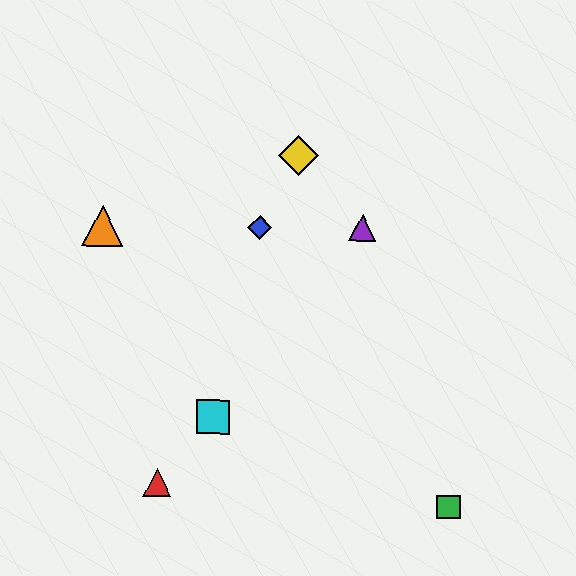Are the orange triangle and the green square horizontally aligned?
No, the orange triangle is at y≈226 and the green square is at y≈507.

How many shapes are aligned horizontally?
3 shapes (the blue diamond, the purple triangle, the orange triangle) are aligned horizontally.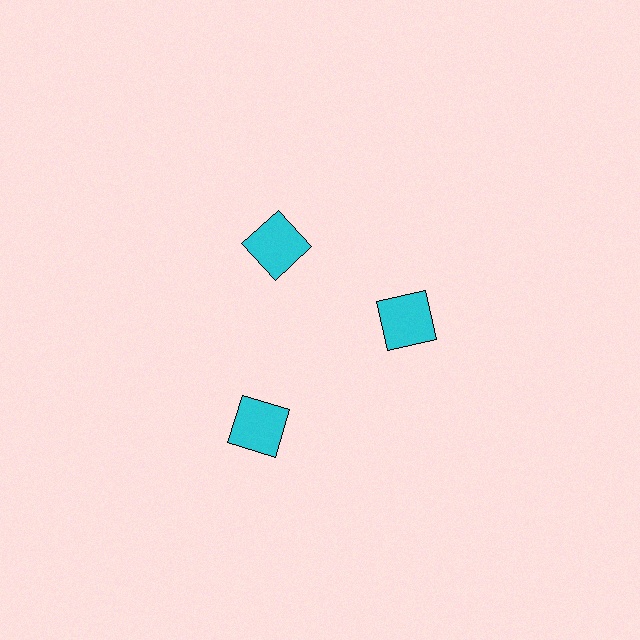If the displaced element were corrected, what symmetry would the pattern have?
It would have 3-fold rotational symmetry — the pattern would map onto itself every 120 degrees.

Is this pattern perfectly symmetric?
No. The 3 cyan squares are arranged in a ring, but one element near the 7 o'clock position is pushed outward from the center, breaking the 3-fold rotational symmetry.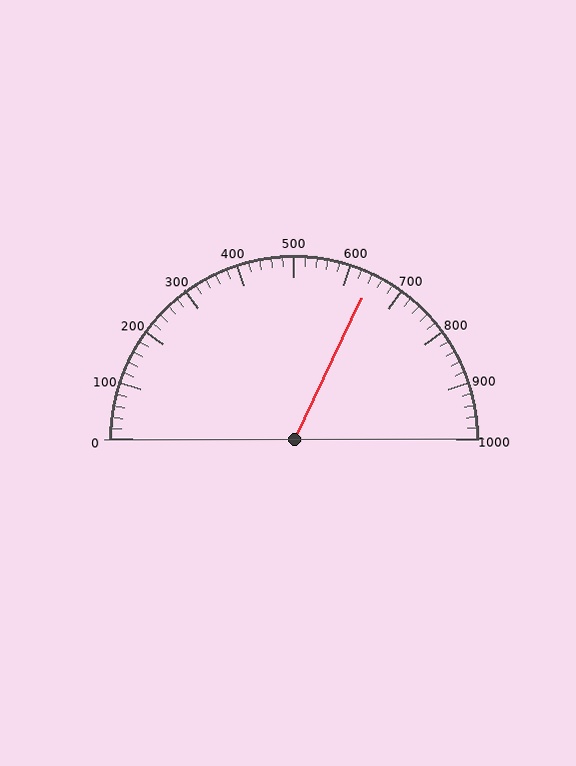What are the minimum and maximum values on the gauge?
The gauge ranges from 0 to 1000.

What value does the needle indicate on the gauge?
The needle indicates approximately 640.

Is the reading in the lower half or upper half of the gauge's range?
The reading is in the upper half of the range (0 to 1000).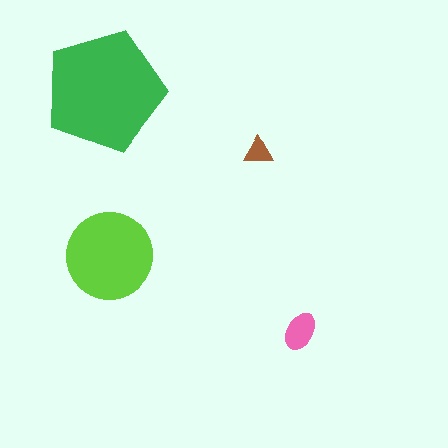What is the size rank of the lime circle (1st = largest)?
2nd.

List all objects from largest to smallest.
The green pentagon, the lime circle, the pink ellipse, the brown triangle.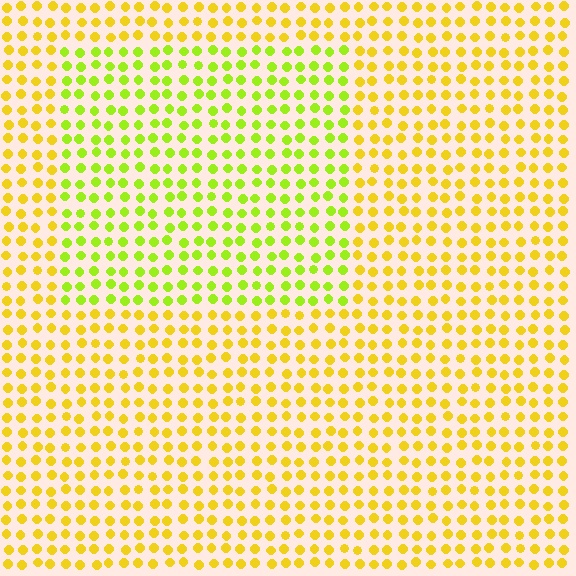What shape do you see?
I see a rectangle.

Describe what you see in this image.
The image is filled with small yellow elements in a uniform arrangement. A rectangle-shaped region is visible where the elements are tinted to a slightly different hue, forming a subtle color boundary.